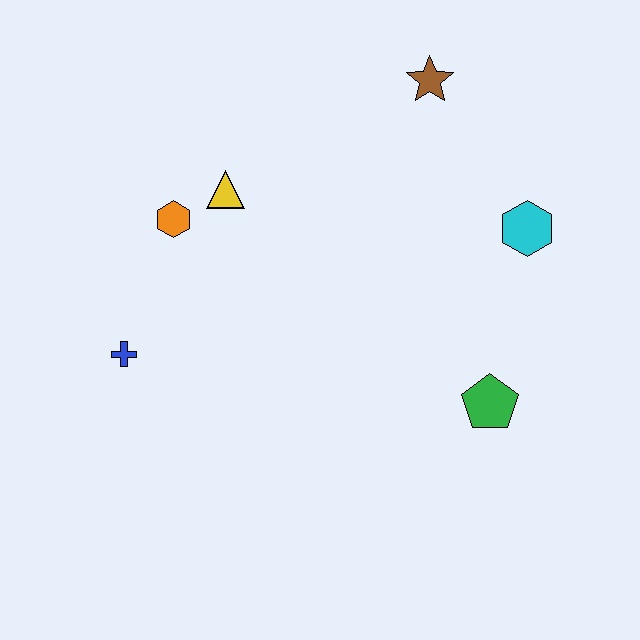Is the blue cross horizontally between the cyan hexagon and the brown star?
No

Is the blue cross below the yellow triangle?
Yes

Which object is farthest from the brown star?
The blue cross is farthest from the brown star.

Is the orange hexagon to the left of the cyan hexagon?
Yes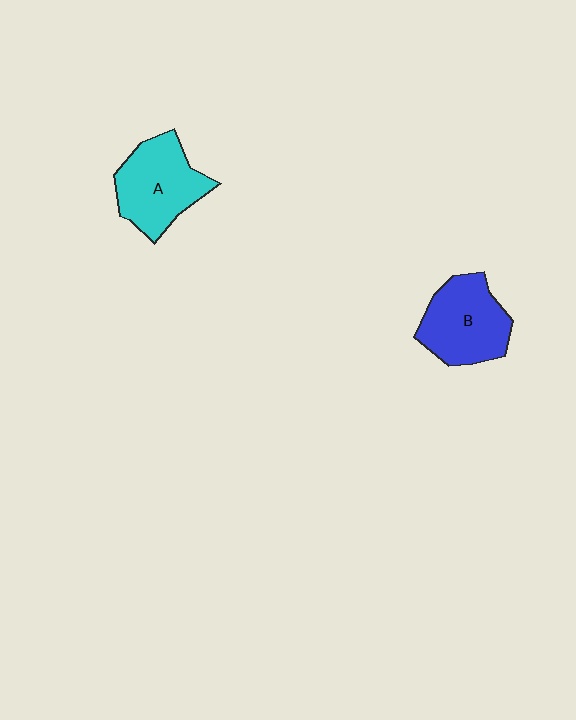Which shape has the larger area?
Shape A (cyan).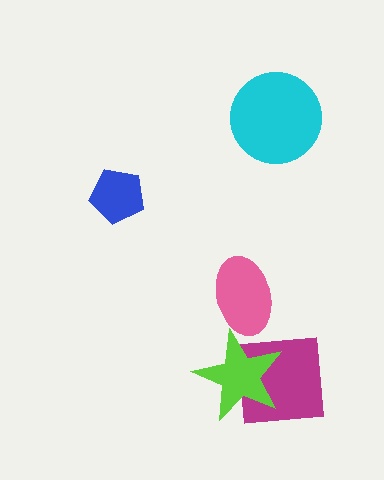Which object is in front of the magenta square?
The lime star is in front of the magenta square.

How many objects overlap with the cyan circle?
0 objects overlap with the cyan circle.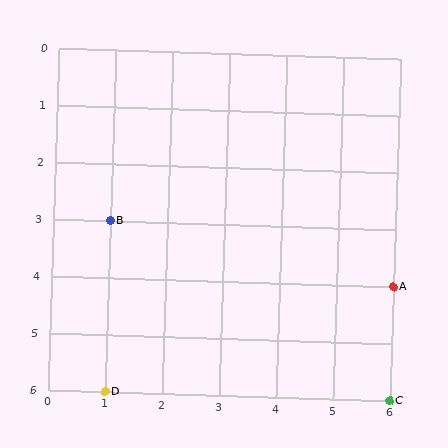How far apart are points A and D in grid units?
Points A and D are 5 columns and 2 rows apart (about 5.4 grid units diagonally).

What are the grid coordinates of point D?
Point D is at grid coordinates (1, 6).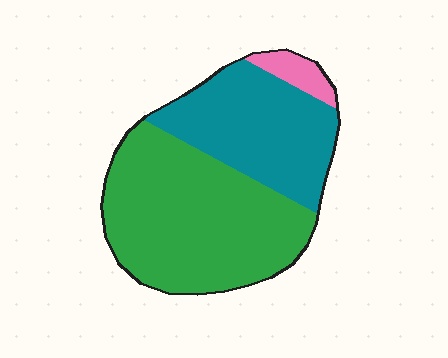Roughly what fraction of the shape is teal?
Teal covers 37% of the shape.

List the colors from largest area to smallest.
From largest to smallest: green, teal, pink.